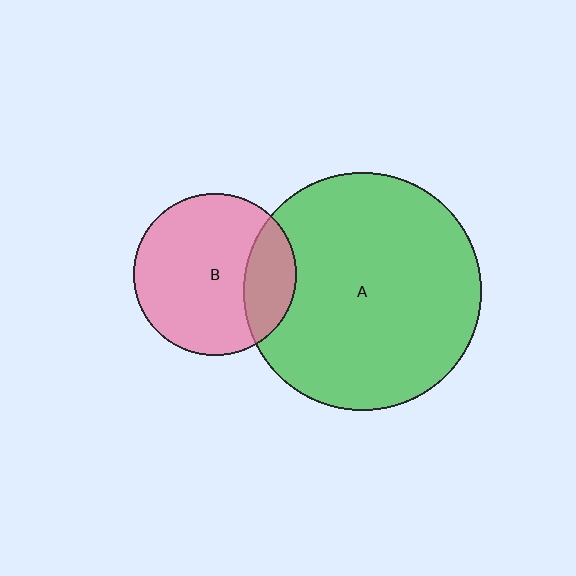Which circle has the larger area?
Circle A (green).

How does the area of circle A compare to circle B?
Approximately 2.1 times.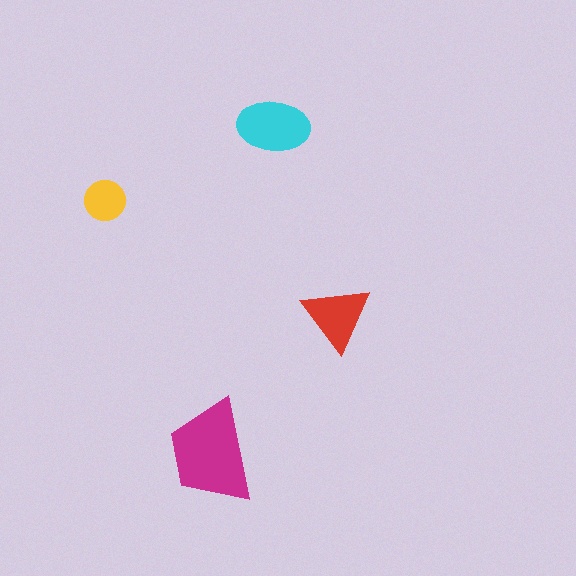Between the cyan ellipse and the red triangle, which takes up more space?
The cyan ellipse.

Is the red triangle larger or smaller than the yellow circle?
Larger.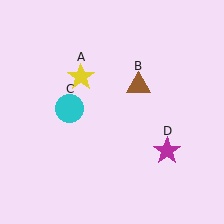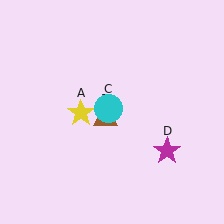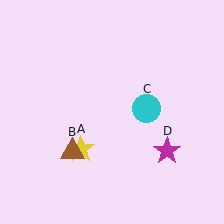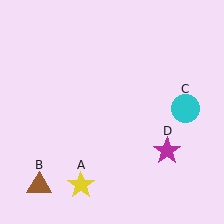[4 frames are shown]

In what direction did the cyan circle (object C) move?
The cyan circle (object C) moved right.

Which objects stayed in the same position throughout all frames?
Magenta star (object D) remained stationary.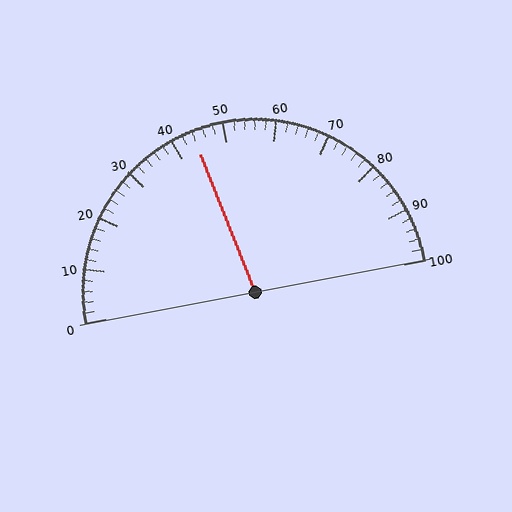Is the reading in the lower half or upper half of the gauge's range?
The reading is in the lower half of the range (0 to 100).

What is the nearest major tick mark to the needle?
The nearest major tick mark is 40.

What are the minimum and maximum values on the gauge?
The gauge ranges from 0 to 100.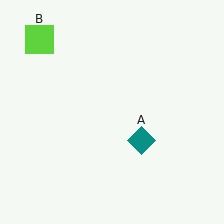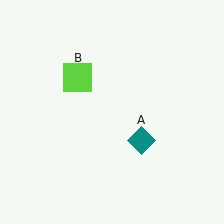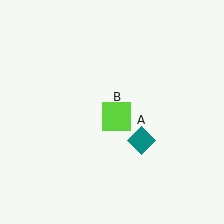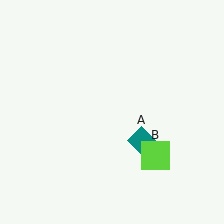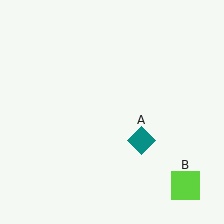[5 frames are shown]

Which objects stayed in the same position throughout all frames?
Teal diamond (object A) remained stationary.